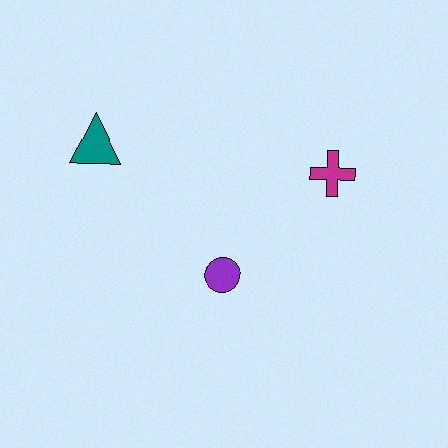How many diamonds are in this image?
There are no diamonds.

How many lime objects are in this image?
There are no lime objects.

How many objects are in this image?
There are 3 objects.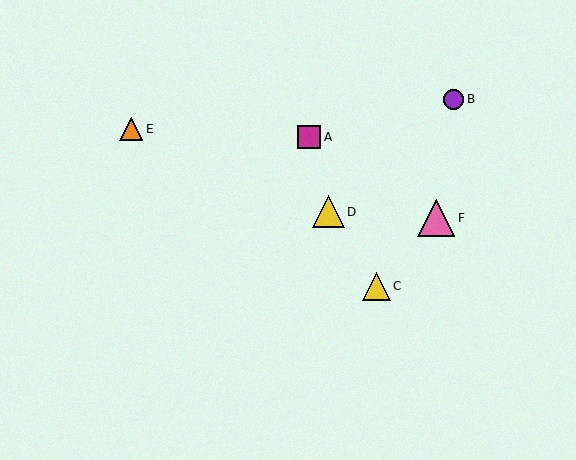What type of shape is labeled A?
Shape A is a magenta square.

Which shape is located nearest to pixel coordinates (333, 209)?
The yellow triangle (labeled D) at (328, 212) is nearest to that location.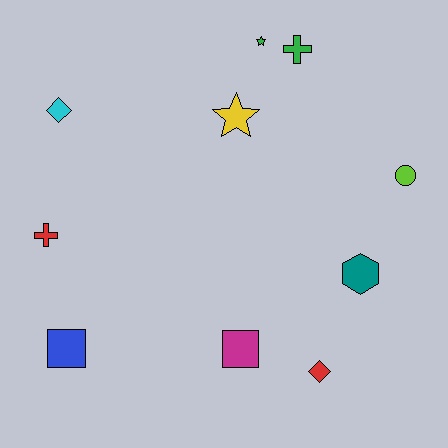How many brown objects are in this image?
There are no brown objects.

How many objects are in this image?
There are 10 objects.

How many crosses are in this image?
There are 2 crosses.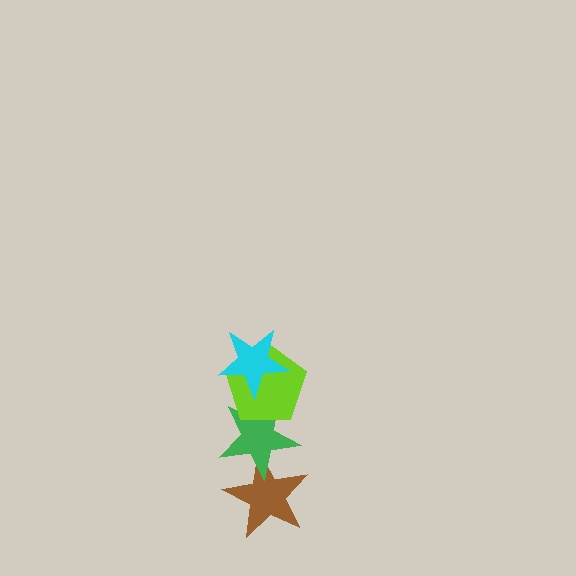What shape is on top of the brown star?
The green star is on top of the brown star.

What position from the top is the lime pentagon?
The lime pentagon is 2nd from the top.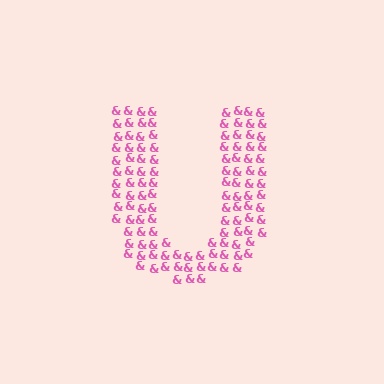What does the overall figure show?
The overall figure shows the letter U.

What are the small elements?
The small elements are ampersands.